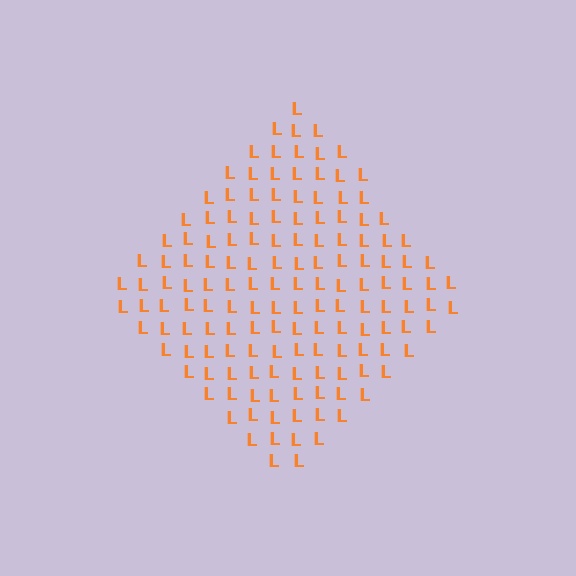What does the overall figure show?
The overall figure shows a diamond.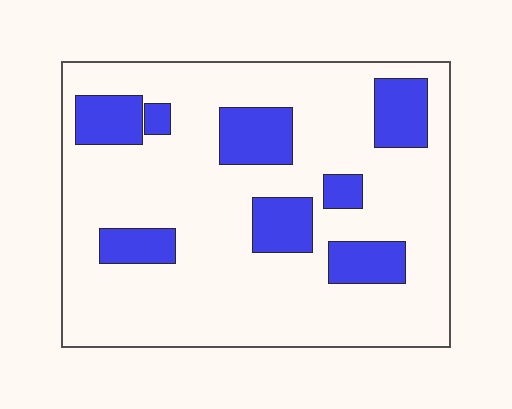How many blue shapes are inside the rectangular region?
8.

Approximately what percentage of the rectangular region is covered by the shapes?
Approximately 20%.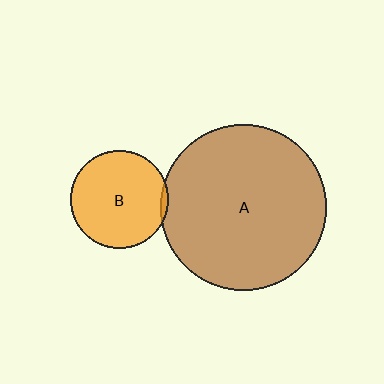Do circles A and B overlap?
Yes.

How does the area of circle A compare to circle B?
Approximately 2.8 times.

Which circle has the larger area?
Circle A (brown).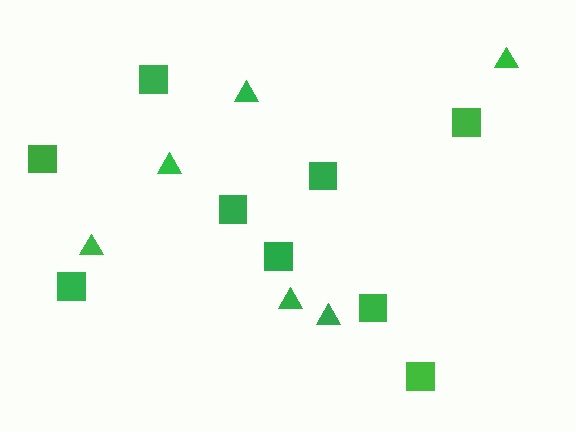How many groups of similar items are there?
There are 2 groups: one group of triangles (6) and one group of squares (9).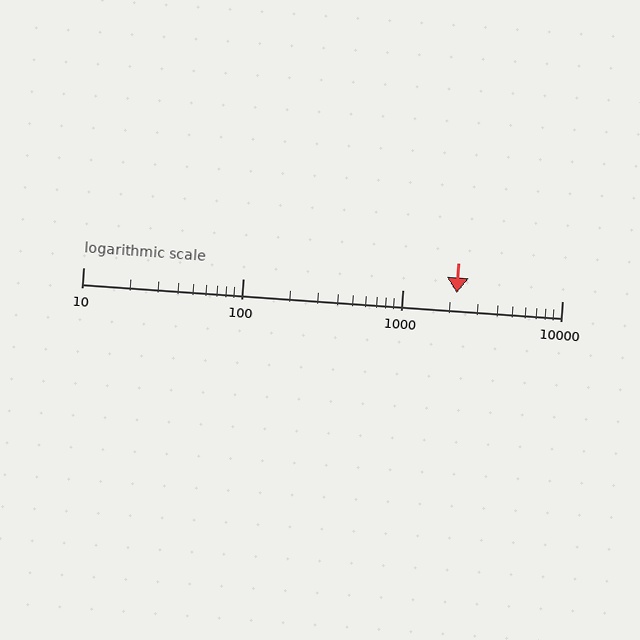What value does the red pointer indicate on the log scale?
The pointer indicates approximately 2200.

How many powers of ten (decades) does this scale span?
The scale spans 3 decades, from 10 to 10000.